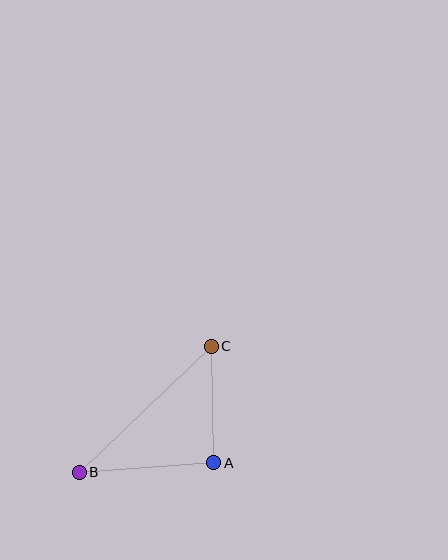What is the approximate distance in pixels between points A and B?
The distance between A and B is approximately 135 pixels.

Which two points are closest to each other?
Points A and C are closest to each other.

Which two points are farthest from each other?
Points B and C are farthest from each other.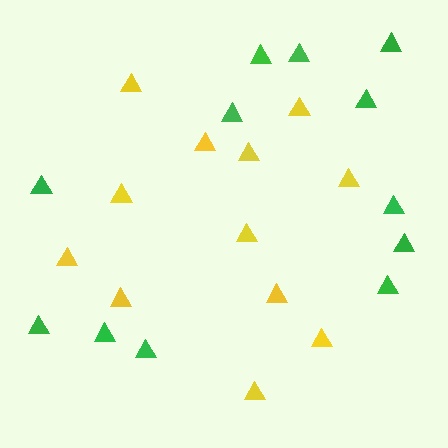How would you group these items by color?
There are 2 groups: one group of green triangles (12) and one group of yellow triangles (12).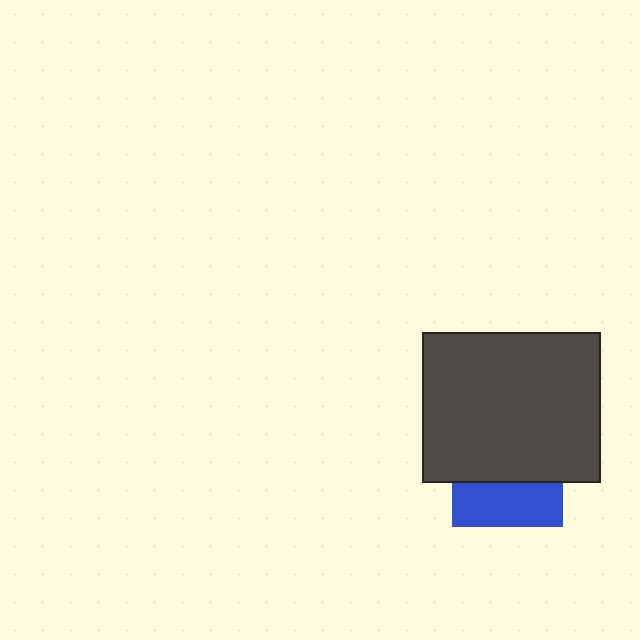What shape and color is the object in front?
The object in front is a dark gray rectangle.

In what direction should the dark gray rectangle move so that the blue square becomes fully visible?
The dark gray rectangle should move up. That is the shortest direction to clear the overlap and leave the blue square fully visible.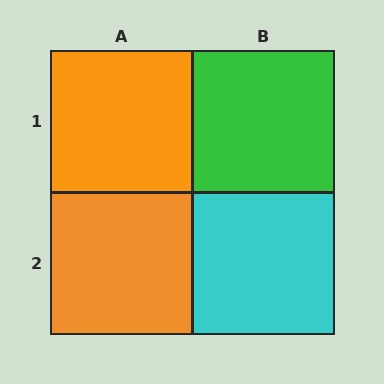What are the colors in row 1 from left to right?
Orange, green.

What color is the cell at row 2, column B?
Cyan.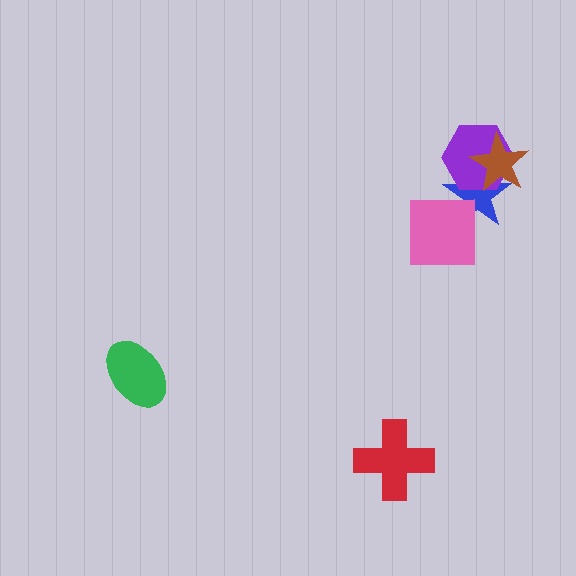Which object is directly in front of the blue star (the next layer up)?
The pink square is directly in front of the blue star.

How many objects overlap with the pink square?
1 object overlaps with the pink square.